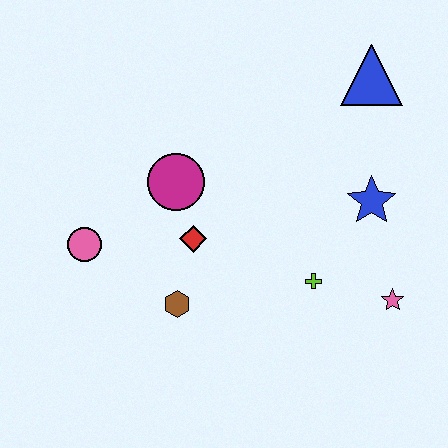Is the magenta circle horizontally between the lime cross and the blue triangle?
No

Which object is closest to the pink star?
The lime cross is closest to the pink star.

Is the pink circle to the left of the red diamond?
Yes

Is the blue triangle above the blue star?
Yes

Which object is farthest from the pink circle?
The blue triangle is farthest from the pink circle.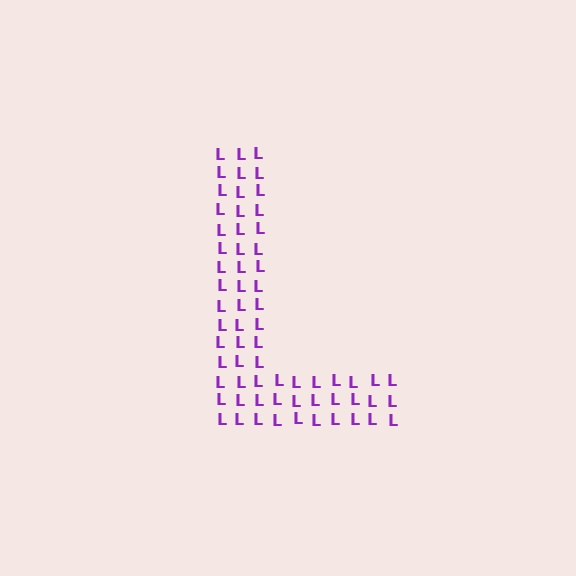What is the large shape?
The large shape is the letter L.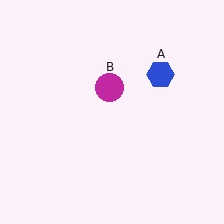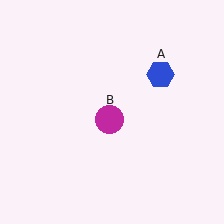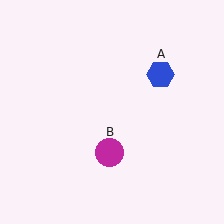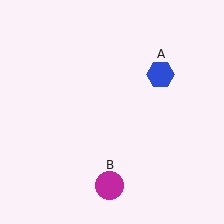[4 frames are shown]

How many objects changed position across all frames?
1 object changed position: magenta circle (object B).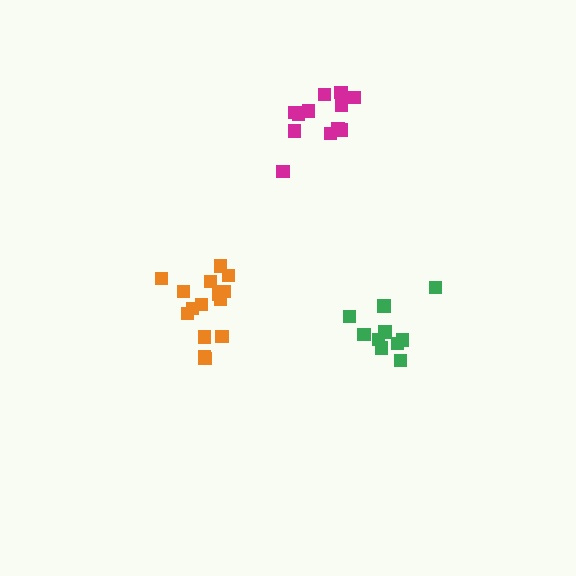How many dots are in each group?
Group 1: 15 dots, Group 2: 10 dots, Group 3: 13 dots (38 total).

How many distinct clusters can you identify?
There are 3 distinct clusters.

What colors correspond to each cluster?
The clusters are colored: orange, green, magenta.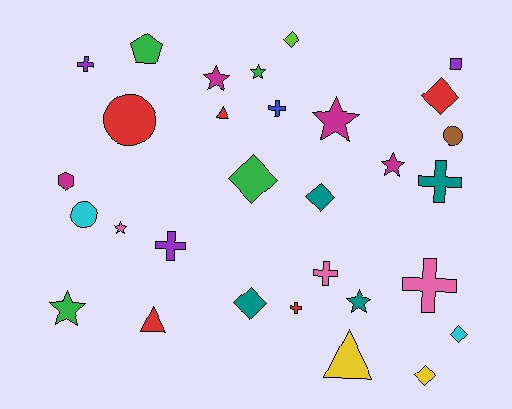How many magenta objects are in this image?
There are 4 magenta objects.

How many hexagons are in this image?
There is 1 hexagon.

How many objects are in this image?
There are 30 objects.